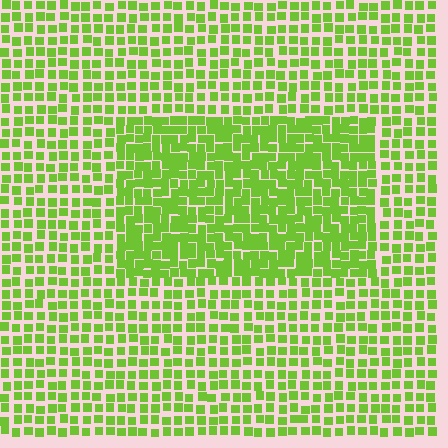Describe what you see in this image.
The image contains small lime elements arranged at two different densities. A rectangle-shaped region is visible where the elements are more densely packed than the surrounding area.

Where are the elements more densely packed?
The elements are more densely packed inside the rectangle boundary.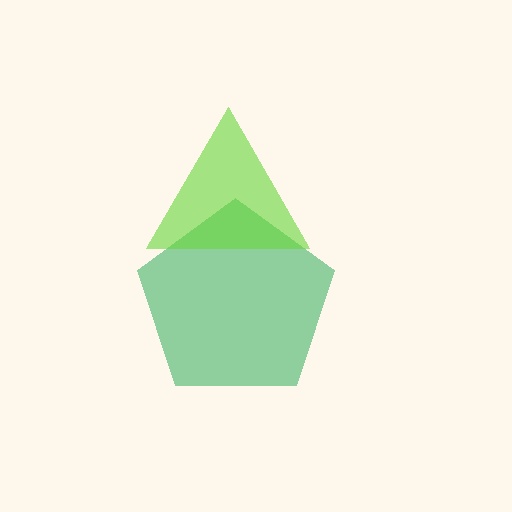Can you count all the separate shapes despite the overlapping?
Yes, there are 2 separate shapes.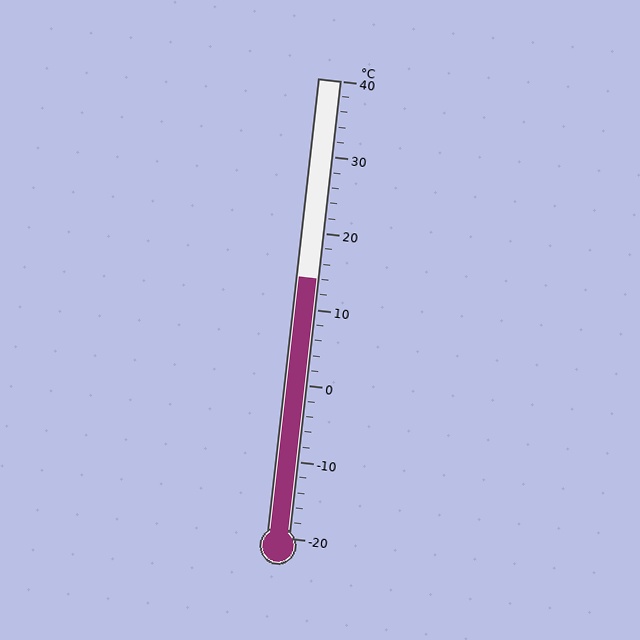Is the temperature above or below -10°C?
The temperature is above -10°C.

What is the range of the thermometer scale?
The thermometer scale ranges from -20°C to 40°C.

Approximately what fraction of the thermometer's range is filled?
The thermometer is filled to approximately 55% of its range.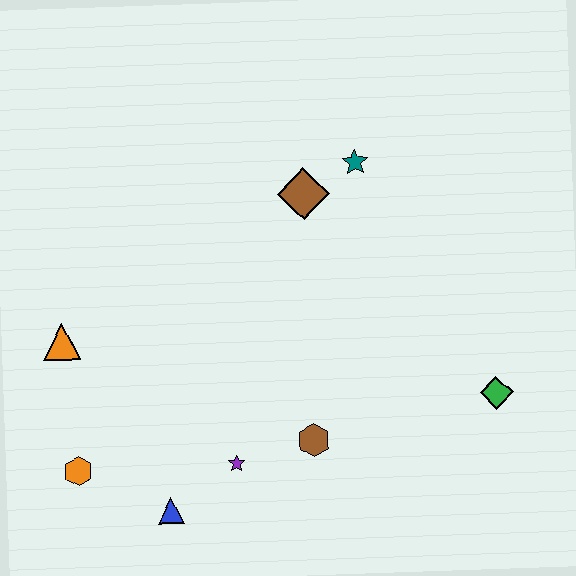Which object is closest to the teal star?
The brown diamond is closest to the teal star.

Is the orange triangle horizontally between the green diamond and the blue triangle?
No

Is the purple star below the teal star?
Yes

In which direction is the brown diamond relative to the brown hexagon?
The brown diamond is above the brown hexagon.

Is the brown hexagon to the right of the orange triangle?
Yes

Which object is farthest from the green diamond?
The orange triangle is farthest from the green diamond.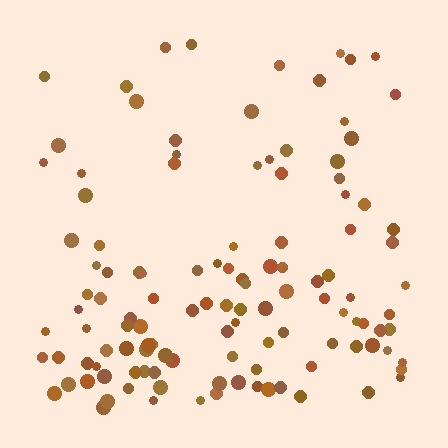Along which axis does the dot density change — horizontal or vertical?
Vertical.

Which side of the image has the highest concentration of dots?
The bottom.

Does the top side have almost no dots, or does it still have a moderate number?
Still a moderate number, just noticeably fewer than the bottom.